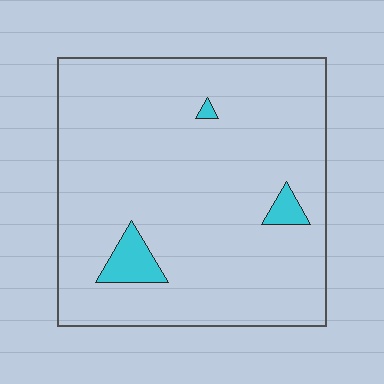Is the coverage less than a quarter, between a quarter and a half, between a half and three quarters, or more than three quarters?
Less than a quarter.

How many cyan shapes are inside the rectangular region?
3.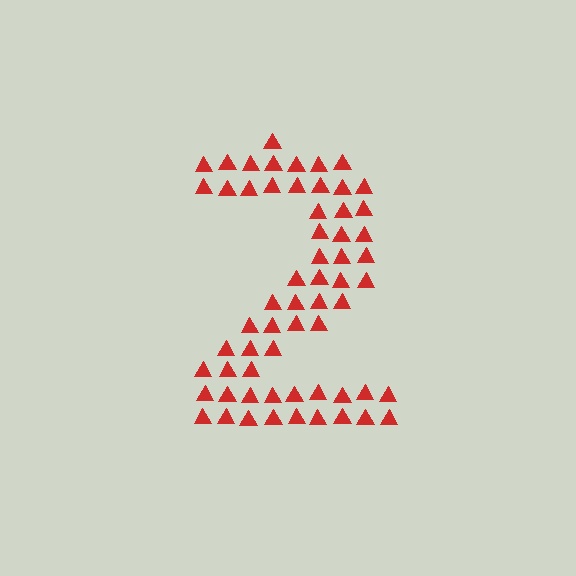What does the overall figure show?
The overall figure shows the digit 2.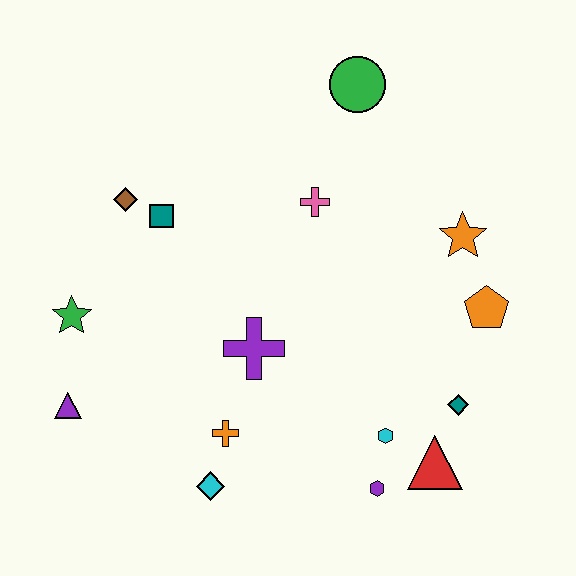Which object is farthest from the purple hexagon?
The green circle is farthest from the purple hexagon.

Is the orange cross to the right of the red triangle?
No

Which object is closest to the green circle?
The pink cross is closest to the green circle.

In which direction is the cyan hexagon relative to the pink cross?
The cyan hexagon is below the pink cross.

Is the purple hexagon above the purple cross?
No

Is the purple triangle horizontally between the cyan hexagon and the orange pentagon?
No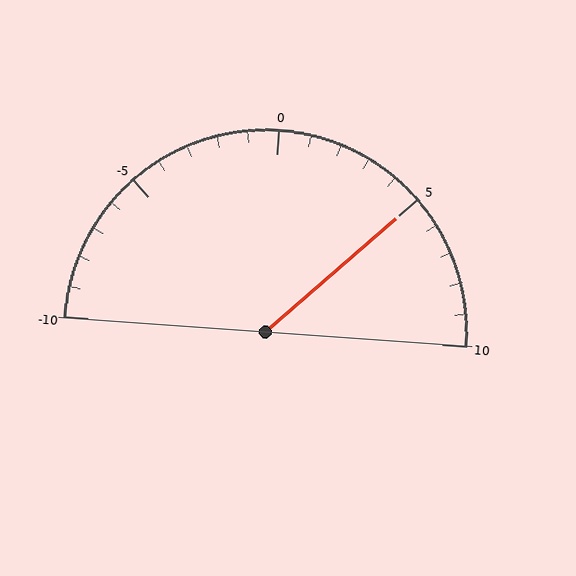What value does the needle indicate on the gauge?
The needle indicates approximately 5.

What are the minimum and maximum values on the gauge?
The gauge ranges from -10 to 10.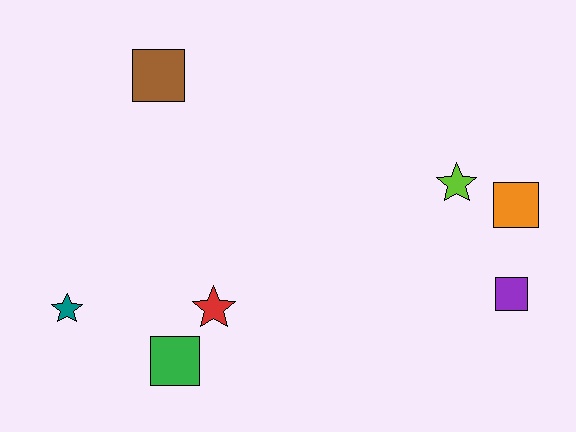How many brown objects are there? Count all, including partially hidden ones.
There is 1 brown object.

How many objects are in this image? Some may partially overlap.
There are 7 objects.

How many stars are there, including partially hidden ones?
There are 3 stars.